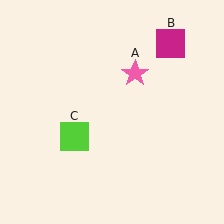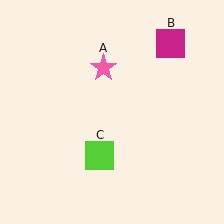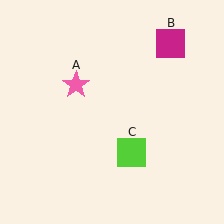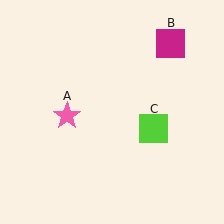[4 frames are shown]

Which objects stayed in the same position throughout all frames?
Magenta square (object B) remained stationary.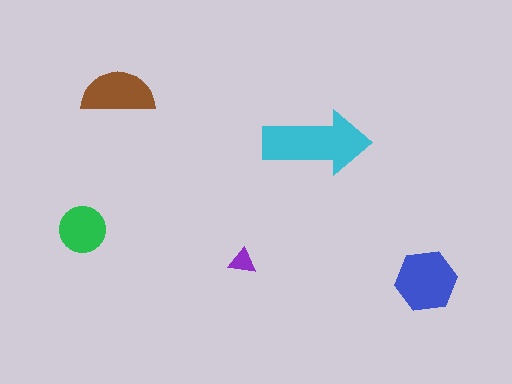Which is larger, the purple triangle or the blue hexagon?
The blue hexagon.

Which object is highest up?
The brown semicircle is topmost.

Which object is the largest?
The cyan arrow.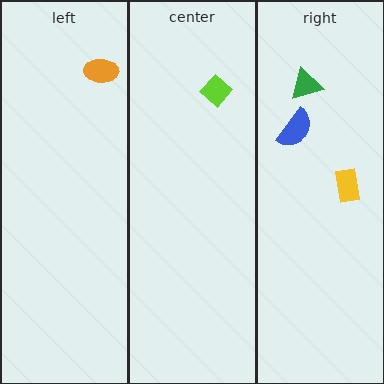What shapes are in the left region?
The orange ellipse.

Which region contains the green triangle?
The right region.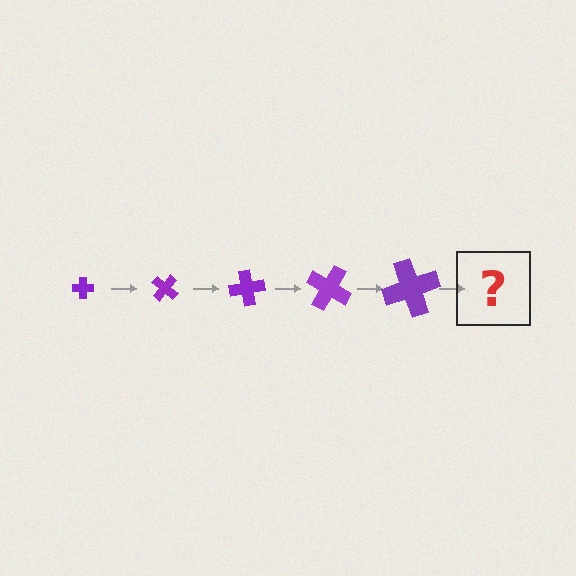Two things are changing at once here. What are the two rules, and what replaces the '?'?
The two rules are that the cross grows larger each step and it rotates 40 degrees each step. The '?' should be a cross, larger than the previous one and rotated 200 degrees from the start.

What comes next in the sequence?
The next element should be a cross, larger than the previous one and rotated 200 degrees from the start.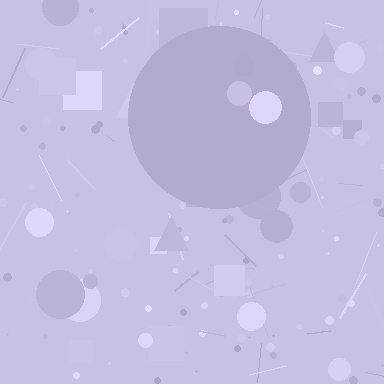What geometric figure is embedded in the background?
A circle is embedded in the background.